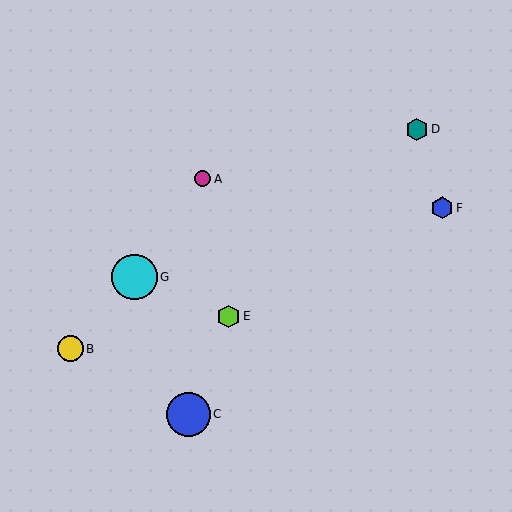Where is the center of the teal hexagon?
The center of the teal hexagon is at (417, 129).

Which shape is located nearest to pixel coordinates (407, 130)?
The teal hexagon (labeled D) at (417, 129) is nearest to that location.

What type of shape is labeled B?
Shape B is a yellow circle.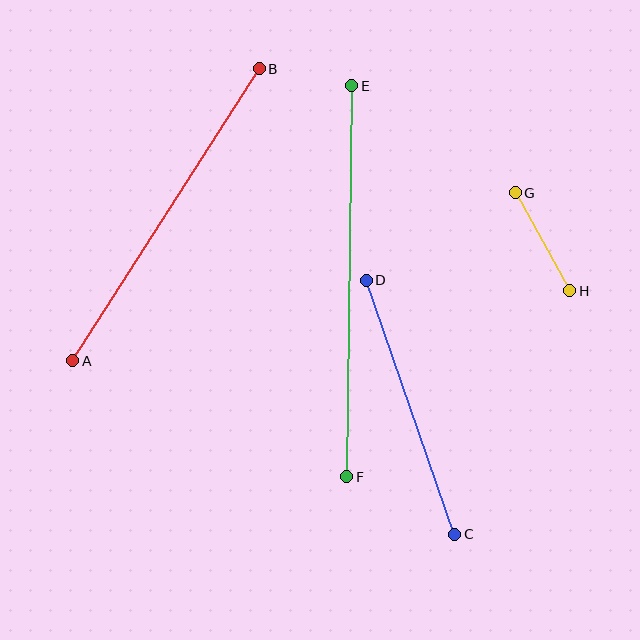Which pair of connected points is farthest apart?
Points E and F are farthest apart.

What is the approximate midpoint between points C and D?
The midpoint is at approximately (411, 407) pixels.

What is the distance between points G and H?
The distance is approximately 112 pixels.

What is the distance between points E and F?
The distance is approximately 391 pixels.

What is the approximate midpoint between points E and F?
The midpoint is at approximately (349, 281) pixels.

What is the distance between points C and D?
The distance is approximately 269 pixels.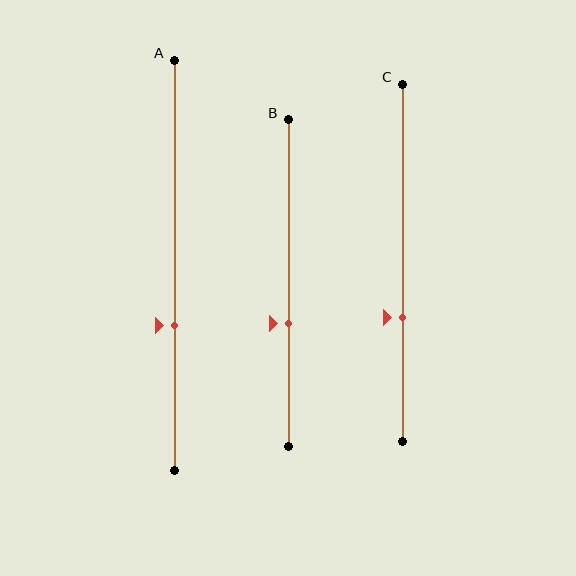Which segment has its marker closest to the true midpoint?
Segment B has its marker closest to the true midpoint.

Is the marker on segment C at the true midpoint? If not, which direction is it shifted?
No, the marker on segment C is shifted downward by about 15% of the segment length.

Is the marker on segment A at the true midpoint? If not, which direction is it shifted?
No, the marker on segment A is shifted downward by about 15% of the segment length.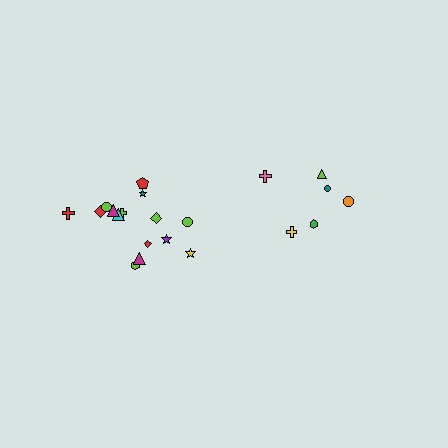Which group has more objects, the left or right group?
The left group.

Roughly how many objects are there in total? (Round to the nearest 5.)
Roughly 20 objects in total.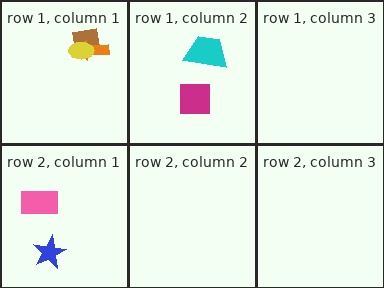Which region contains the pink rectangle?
The row 2, column 1 region.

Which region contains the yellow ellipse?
The row 1, column 1 region.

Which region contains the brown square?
The row 1, column 1 region.